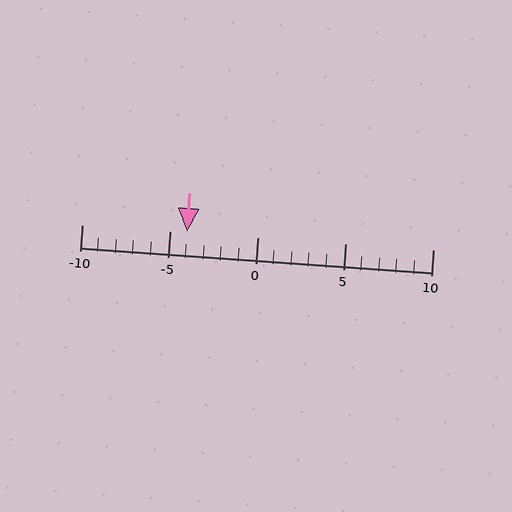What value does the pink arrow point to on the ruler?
The pink arrow points to approximately -4.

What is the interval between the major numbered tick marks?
The major tick marks are spaced 5 units apart.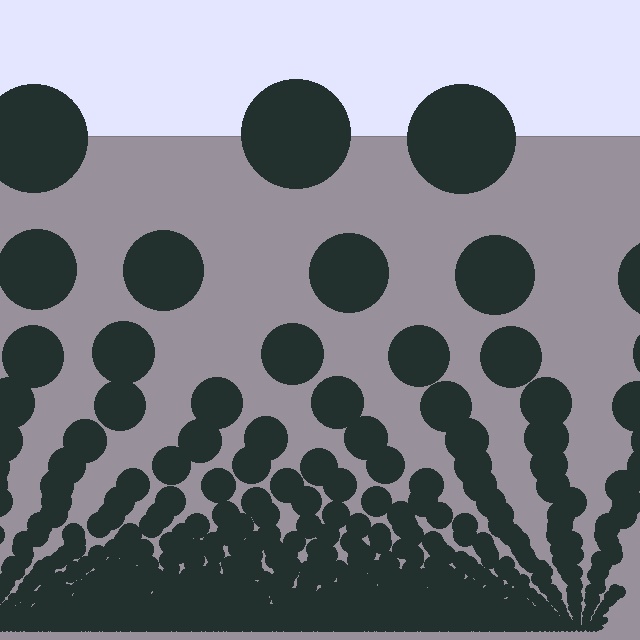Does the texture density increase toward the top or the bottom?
Density increases toward the bottom.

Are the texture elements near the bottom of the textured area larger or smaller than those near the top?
Smaller. The gradient is inverted — elements near the bottom are smaller and denser.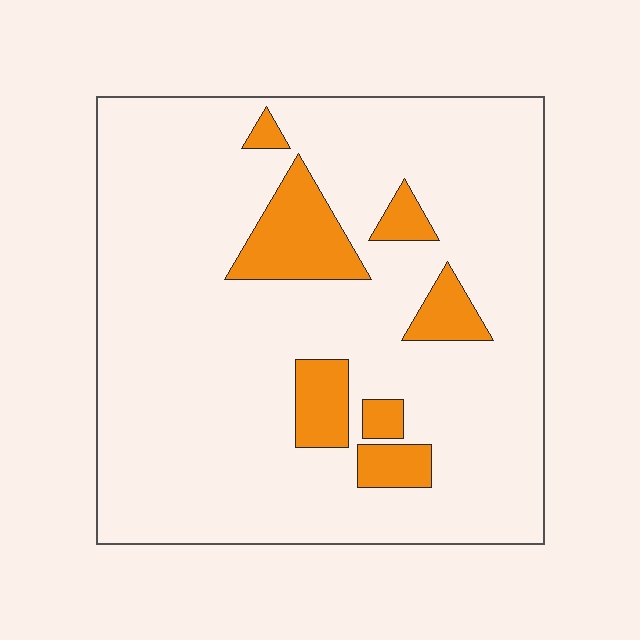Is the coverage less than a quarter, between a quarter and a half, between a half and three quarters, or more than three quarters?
Less than a quarter.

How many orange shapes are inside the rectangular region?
7.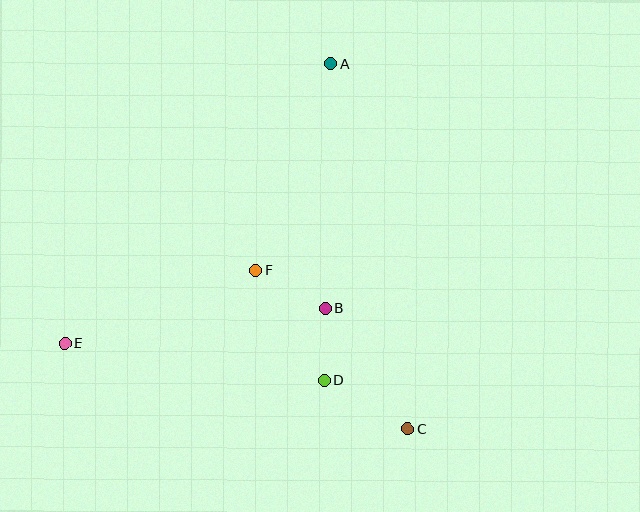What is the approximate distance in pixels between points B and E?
The distance between B and E is approximately 262 pixels.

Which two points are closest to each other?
Points B and D are closest to each other.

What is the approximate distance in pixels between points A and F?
The distance between A and F is approximately 219 pixels.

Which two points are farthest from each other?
Points A and E are farthest from each other.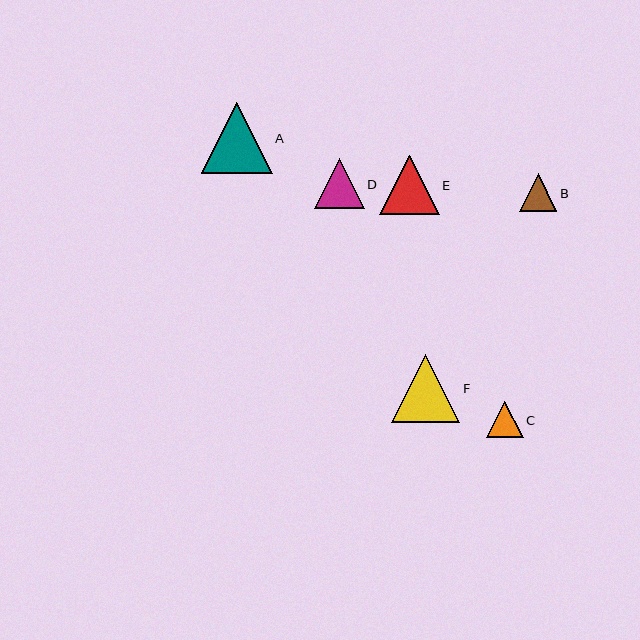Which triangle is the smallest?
Triangle C is the smallest with a size of approximately 36 pixels.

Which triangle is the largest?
Triangle A is the largest with a size of approximately 71 pixels.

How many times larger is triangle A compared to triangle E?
Triangle A is approximately 1.2 times the size of triangle E.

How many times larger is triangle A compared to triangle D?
Triangle A is approximately 1.4 times the size of triangle D.